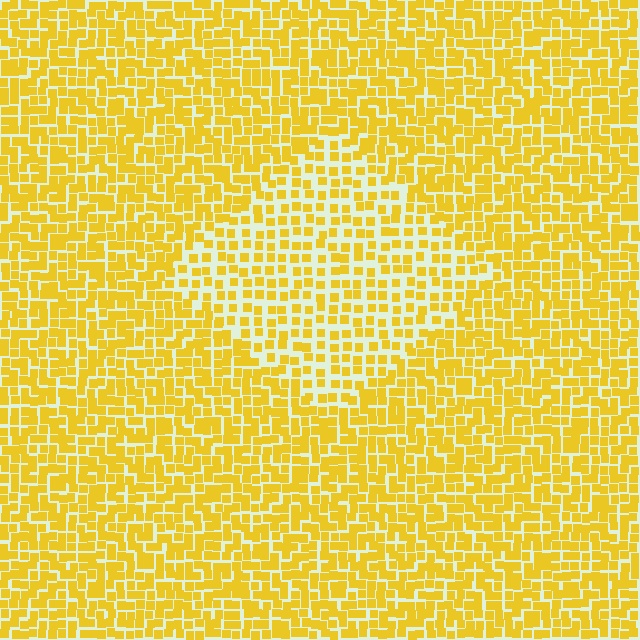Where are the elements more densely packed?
The elements are more densely packed outside the diamond boundary.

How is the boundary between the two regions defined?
The boundary is defined by a change in element density (approximately 1.7x ratio). All elements are the same color, size, and shape.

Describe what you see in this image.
The image contains small yellow elements arranged at two different densities. A diamond-shaped region is visible where the elements are less densely packed than the surrounding area.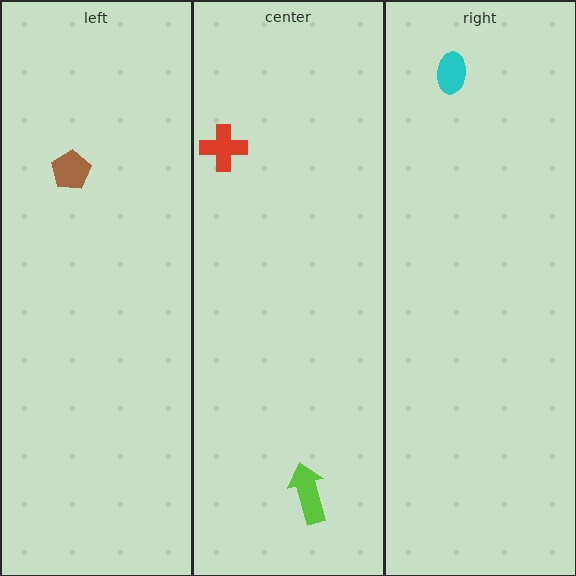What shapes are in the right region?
The cyan ellipse.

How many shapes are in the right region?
1.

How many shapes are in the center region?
2.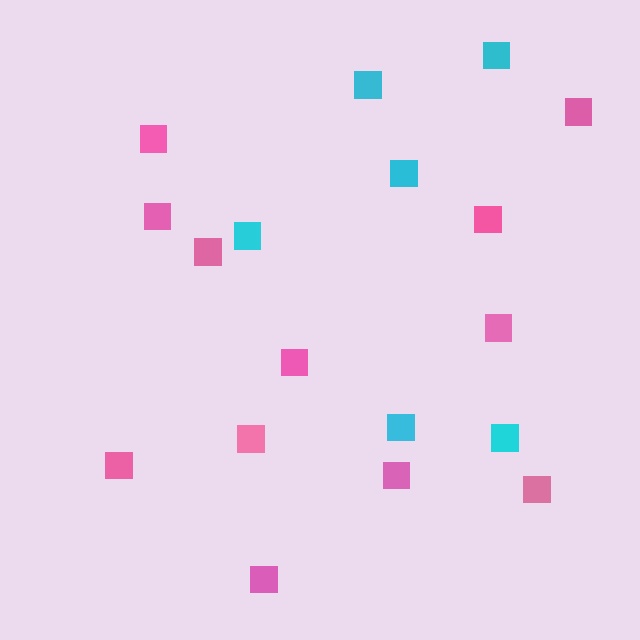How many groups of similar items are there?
There are 2 groups: one group of pink squares (12) and one group of cyan squares (6).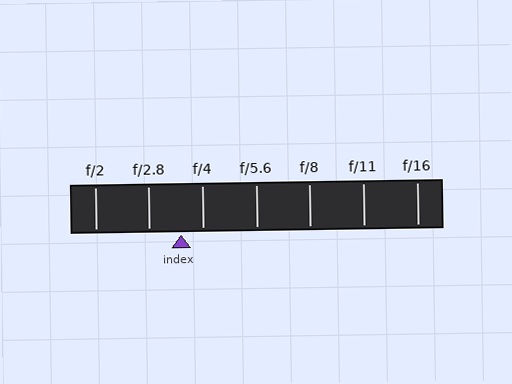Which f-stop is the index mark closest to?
The index mark is closest to f/4.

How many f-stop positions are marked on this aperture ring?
There are 7 f-stop positions marked.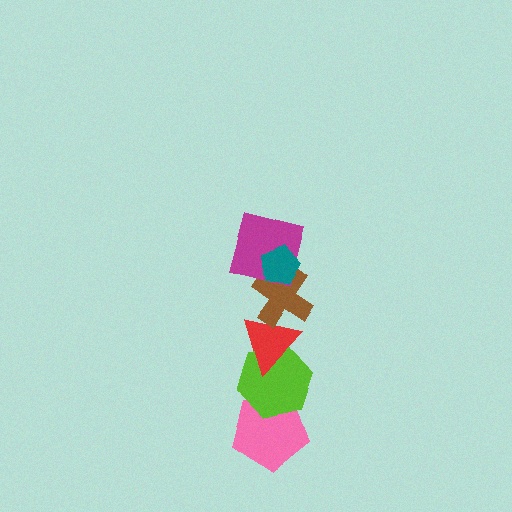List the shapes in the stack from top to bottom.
From top to bottom: the teal pentagon, the magenta square, the brown cross, the red triangle, the lime hexagon, the pink pentagon.